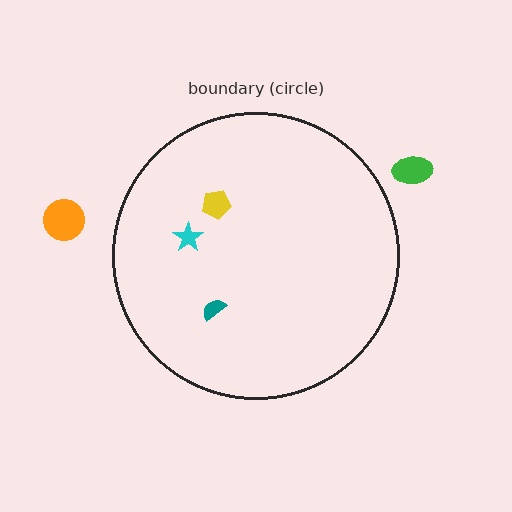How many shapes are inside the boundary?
3 inside, 2 outside.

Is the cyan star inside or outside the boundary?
Inside.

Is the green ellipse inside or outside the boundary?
Outside.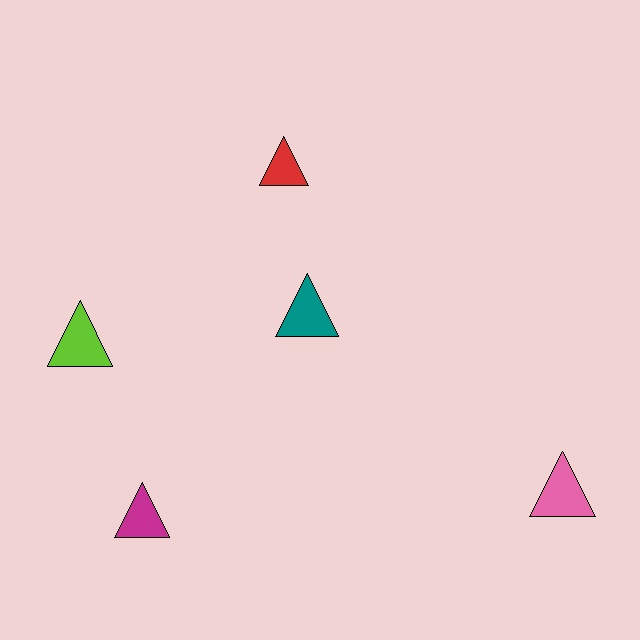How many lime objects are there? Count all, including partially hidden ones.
There is 1 lime object.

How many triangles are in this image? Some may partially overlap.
There are 5 triangles.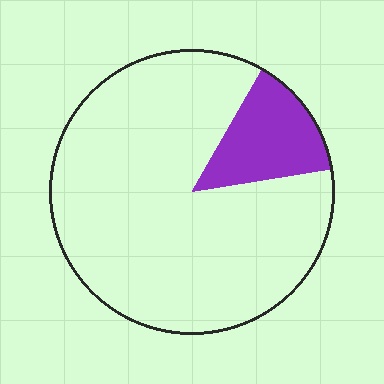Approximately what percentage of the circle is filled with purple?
Approximately 15%.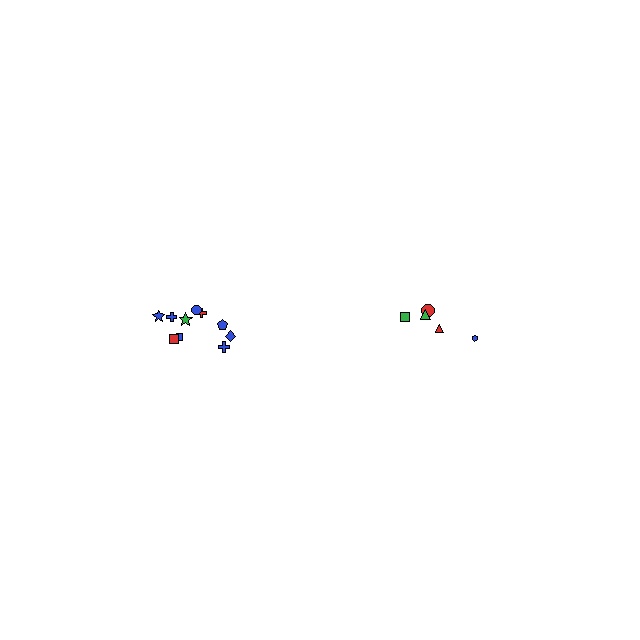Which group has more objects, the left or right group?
The left group.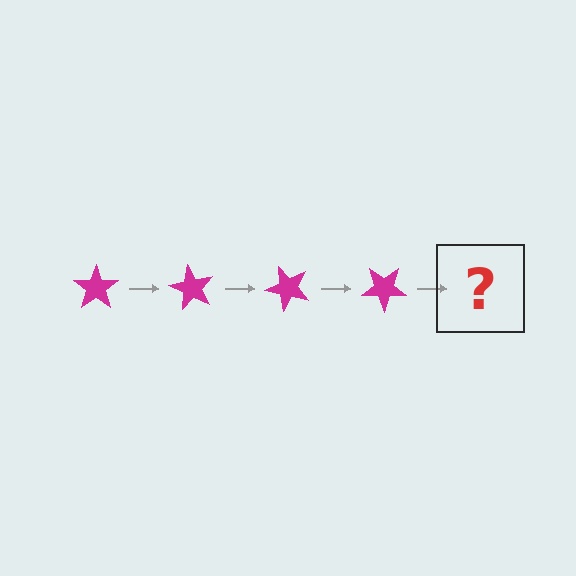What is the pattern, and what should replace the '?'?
The pattern is that the star rotates 60 degrees each step. The '?' should be a magenta star rotated 240 degrees.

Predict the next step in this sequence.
The next step is a magenta star rotated 240 degrees.